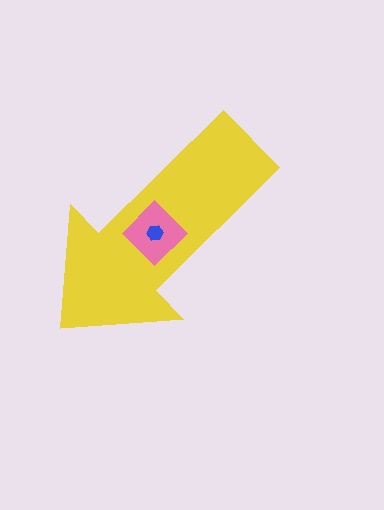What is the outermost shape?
The yellow arrow.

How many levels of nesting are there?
3.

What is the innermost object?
The blue hexagon.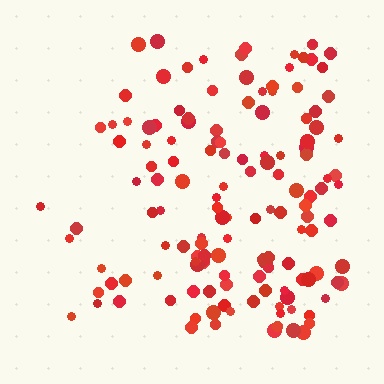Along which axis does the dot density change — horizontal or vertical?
Horizontal.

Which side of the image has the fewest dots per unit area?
The left.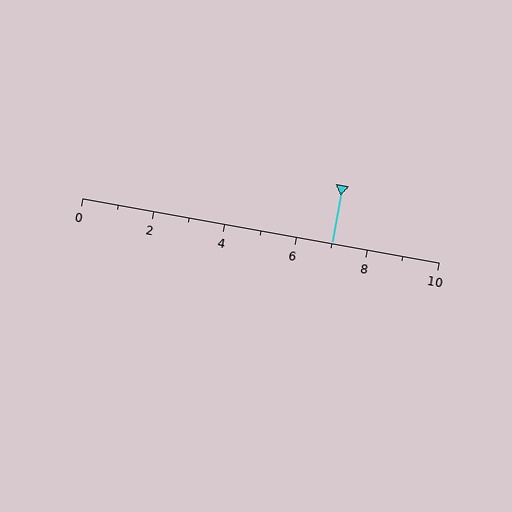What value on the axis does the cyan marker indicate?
The marker indicates approximately 7.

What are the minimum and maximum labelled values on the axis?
The axis runs from 0 to 10.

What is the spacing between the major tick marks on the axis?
The major ticks are spaced 2 apart.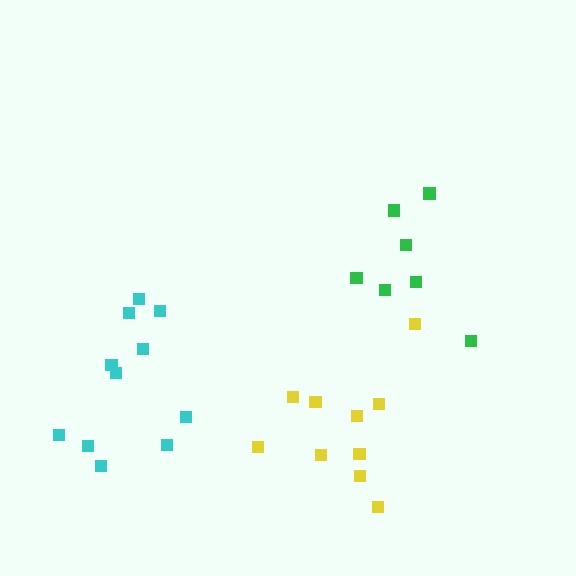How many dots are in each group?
Group 1: 11 dots, Group 2: 7 dots, Group 3: 10 dots (28 total).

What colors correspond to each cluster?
The clusters are colored: cyan, green, yellow.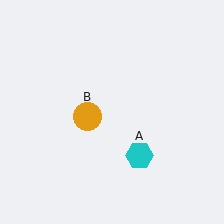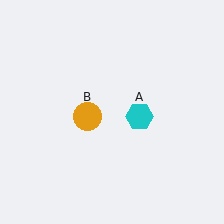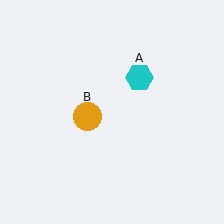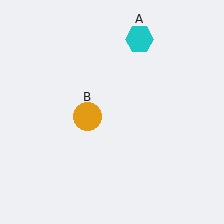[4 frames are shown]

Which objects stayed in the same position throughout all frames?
Orange circle (object B) remained stationary.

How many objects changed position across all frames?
1 object changed position: cyan hexagon (object A).